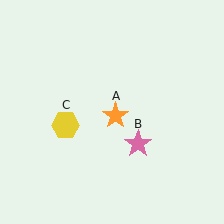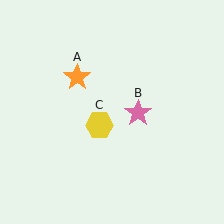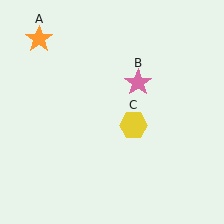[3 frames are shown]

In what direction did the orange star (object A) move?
The orange star (object A) moved up and to the left.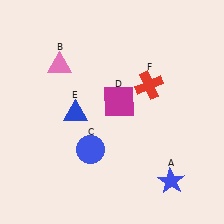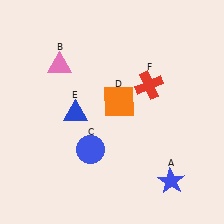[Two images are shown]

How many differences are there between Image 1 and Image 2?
There is 1 difference between the two images.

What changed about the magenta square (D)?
In Image 1, D is magenta. In Image 2, it changed to orange.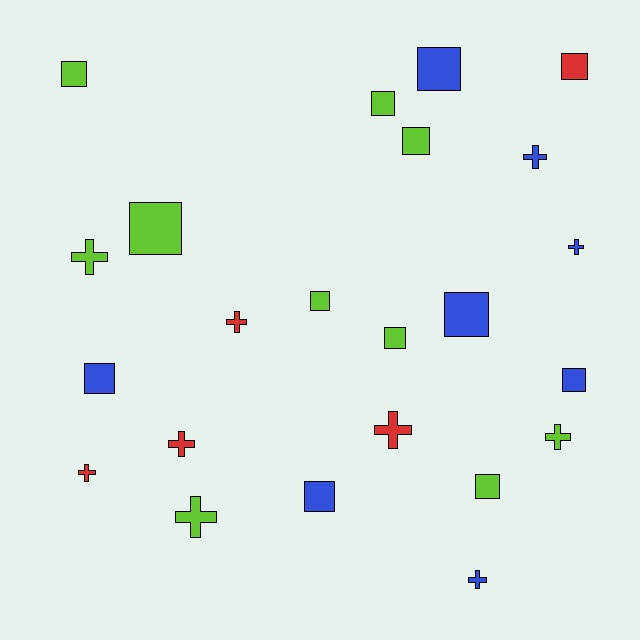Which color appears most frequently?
Lime, with 10 objects.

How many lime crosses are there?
There are 3 lime crosses.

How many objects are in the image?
There are 23 objects.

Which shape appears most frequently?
Square, with 13 objects.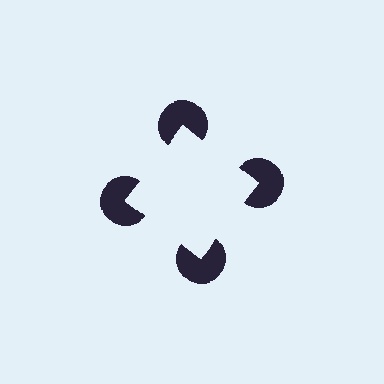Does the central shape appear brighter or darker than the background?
It typically appears slightly brighter than the background, even though no actual brightness change is drawn.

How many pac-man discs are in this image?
There are 4 — one at each vertex of the illusory square.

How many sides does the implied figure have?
4 sides.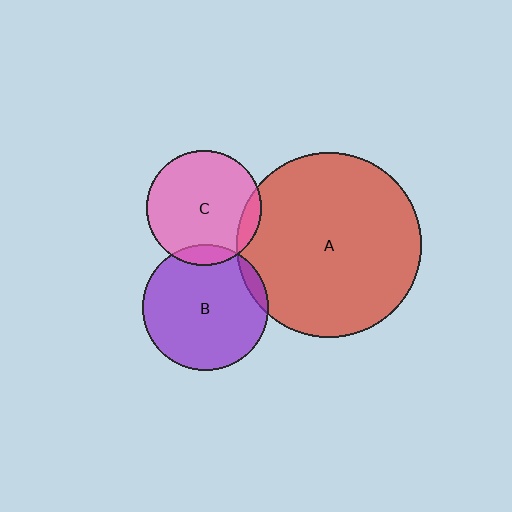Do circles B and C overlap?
Yes.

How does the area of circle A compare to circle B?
Approximately 2.2 times.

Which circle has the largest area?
Circle A (red).